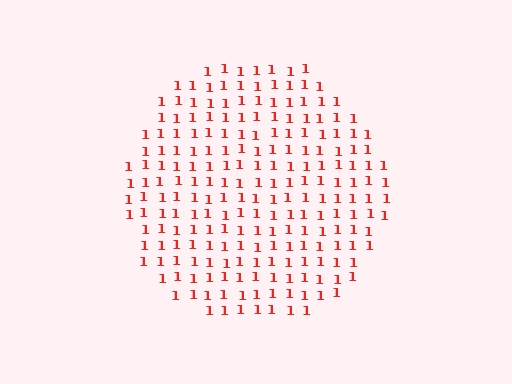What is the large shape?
The large shape is a circle.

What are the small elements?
The small elements are digit 1's.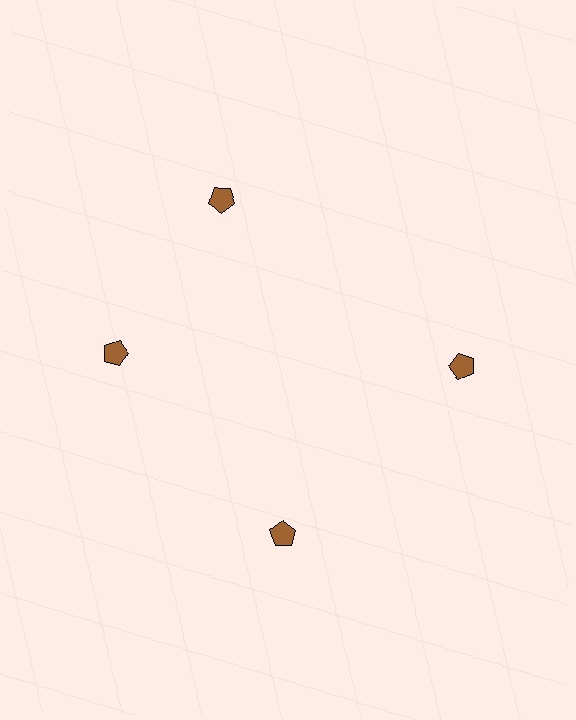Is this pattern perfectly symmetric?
No. The 4 brown pentagons are arranged in a ring, but one element near the 12 o'clock position is rotated out of alignment along the ring, breaking the 4-fold rotational symmetry.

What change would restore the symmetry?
The symmetry would be restored by rotating it back into even spacing with its neighbors so that all 4 pentagons sit at equal angles and equal distance from the center.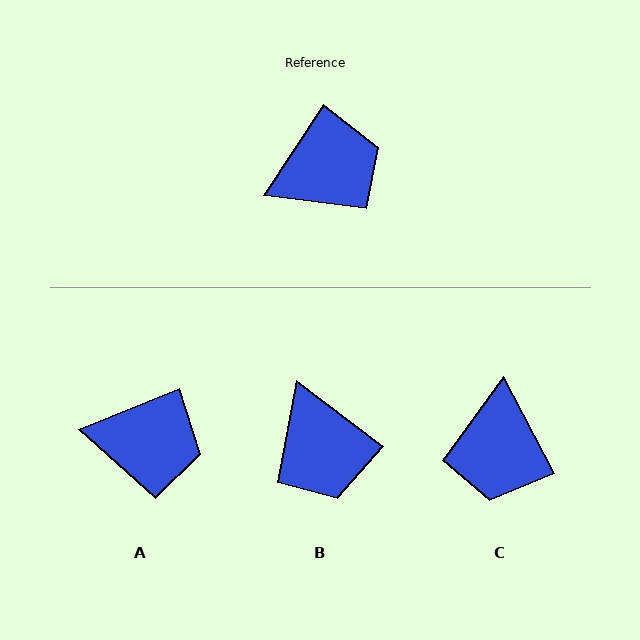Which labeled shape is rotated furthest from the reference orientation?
C, about 119 degrees away.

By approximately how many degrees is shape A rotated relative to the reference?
Approximately 35 degrees clockwise.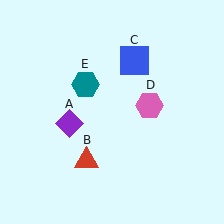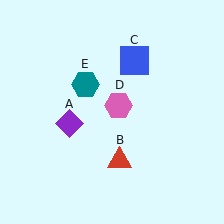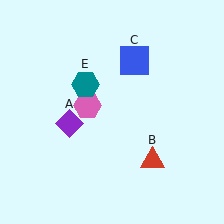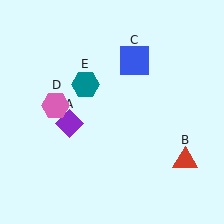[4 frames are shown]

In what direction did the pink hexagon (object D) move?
The pink hexagon (object D) moved left.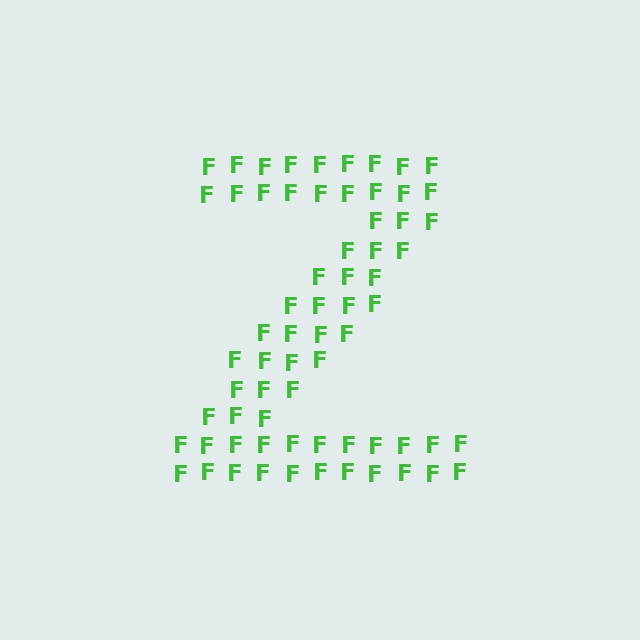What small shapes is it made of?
It is made of small letter F's.